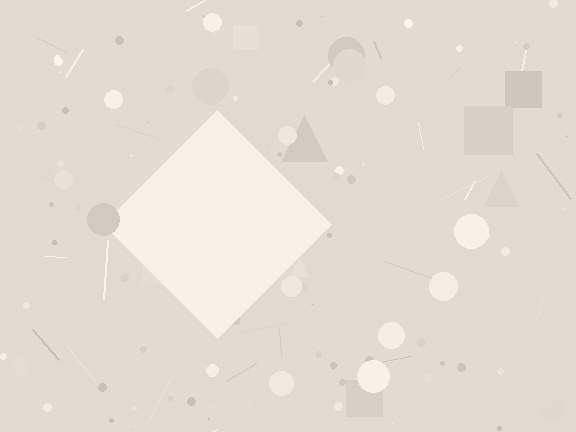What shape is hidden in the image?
A diamond is hidden in the image.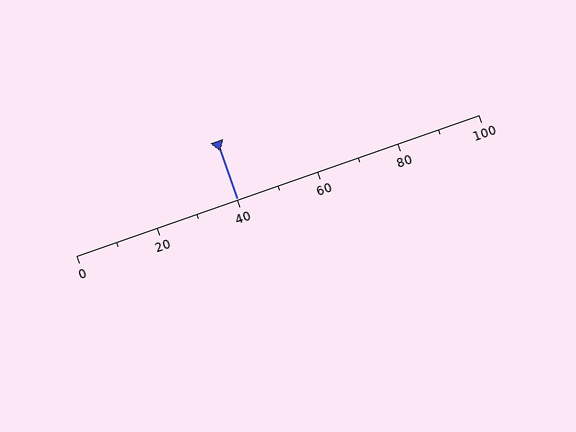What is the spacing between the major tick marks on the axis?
The major ticks are spaced 20 apart.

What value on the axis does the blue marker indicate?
The marker indicates approximately 40.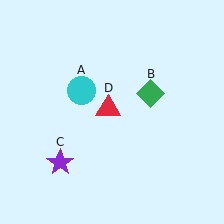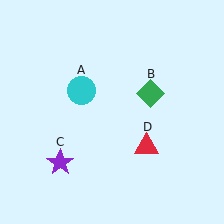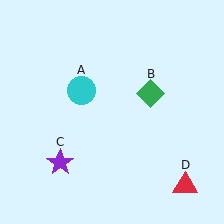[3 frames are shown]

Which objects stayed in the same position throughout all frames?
Cyan circle (object A) and green diamond (object B) and purple star (object C) remained stationary.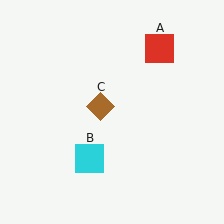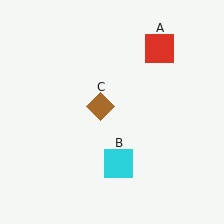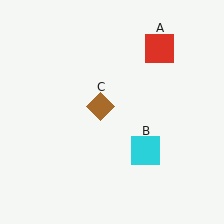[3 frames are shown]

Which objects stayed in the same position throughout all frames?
Red square (object A) and brown diamond (object C) remained stationary.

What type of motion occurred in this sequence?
The cyan square (object B) rotated counterclockwise around the center of the scene.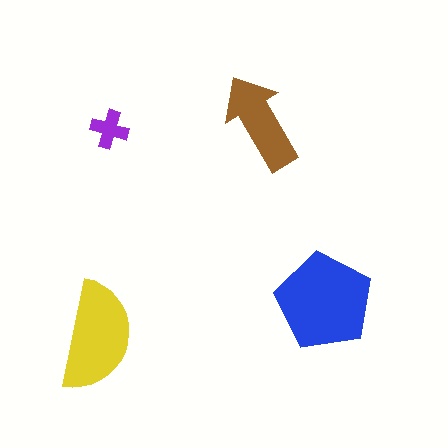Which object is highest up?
The brown arrow is topmost.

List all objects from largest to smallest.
The blue pentagon, the yellow semicircle, the brown arrow, the purple cross.